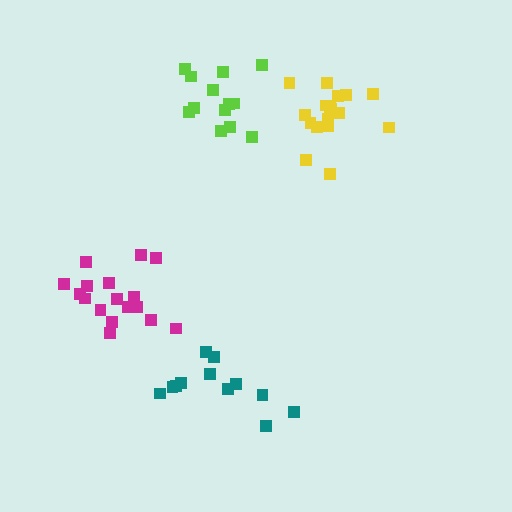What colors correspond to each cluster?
The clusters are colored: yellow, teal, magenta, lime.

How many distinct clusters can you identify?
There are 4 distinct clusters.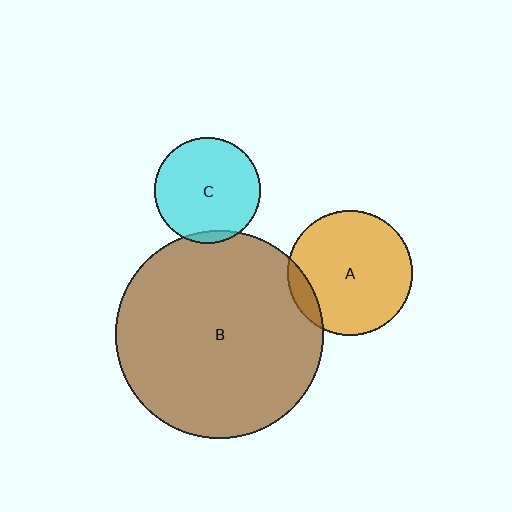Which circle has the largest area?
Circle B (brown).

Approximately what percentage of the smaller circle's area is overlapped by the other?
Approximately 5%.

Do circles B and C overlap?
Yes.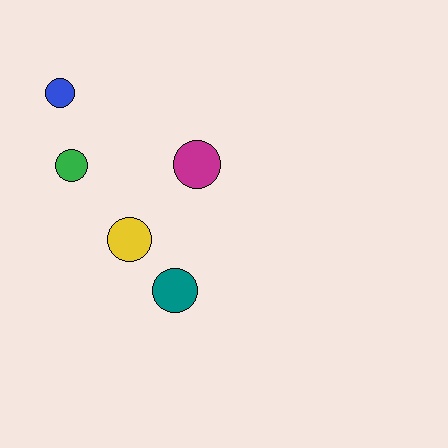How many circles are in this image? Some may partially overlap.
There are 5 circles.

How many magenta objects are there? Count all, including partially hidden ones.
There is 1 magenta object.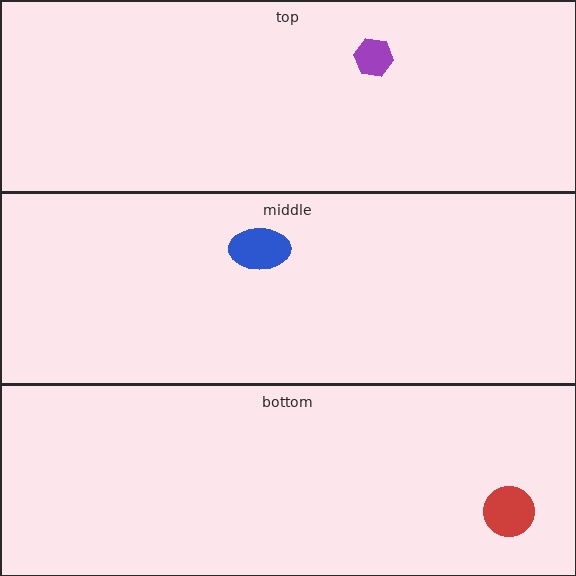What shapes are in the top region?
The purple hexagon.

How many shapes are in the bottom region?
1.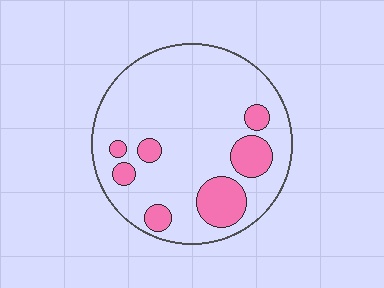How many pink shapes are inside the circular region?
7.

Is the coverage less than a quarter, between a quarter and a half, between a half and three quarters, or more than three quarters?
Less than a quarter.